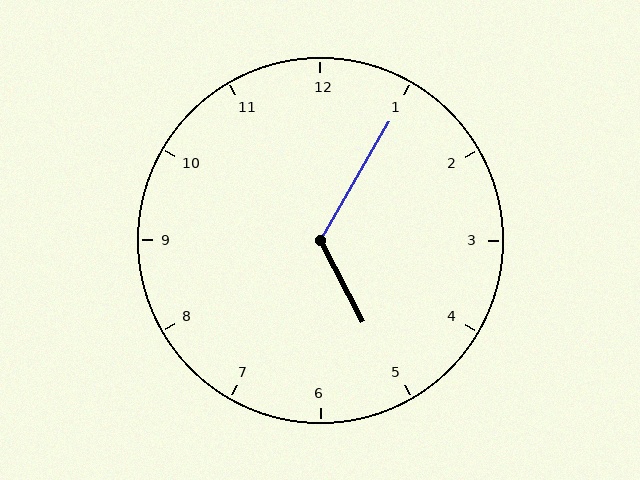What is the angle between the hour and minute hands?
Approximately 122 degrees.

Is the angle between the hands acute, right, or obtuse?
It is obtuse.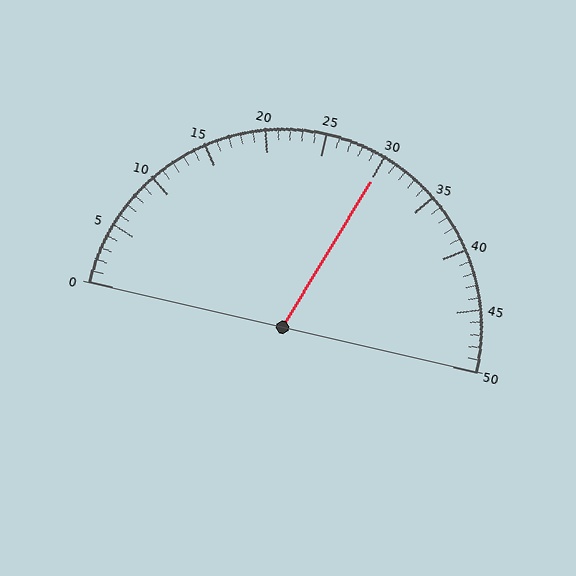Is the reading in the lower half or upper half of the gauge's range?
The reading is in the upper half of the range (0 to 50).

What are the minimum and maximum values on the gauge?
The gauge ranges from 0 to 50.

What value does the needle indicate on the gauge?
The needle indicates approximately 30.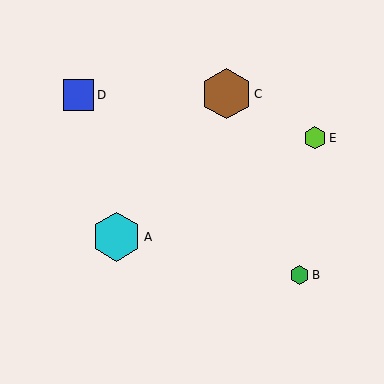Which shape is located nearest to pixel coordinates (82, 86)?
The blue square (labeled D) at (79, 95) is nearest to that location.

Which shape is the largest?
The brown hexagon (labeled C) is the largest.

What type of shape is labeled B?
Shape B is a green hexagon.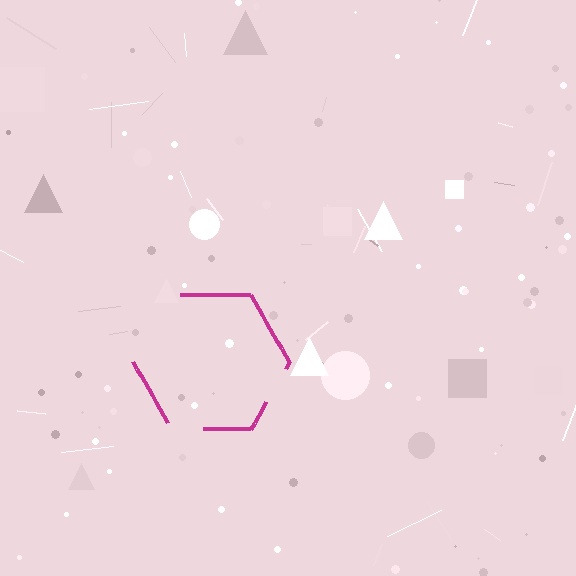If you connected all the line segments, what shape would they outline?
They would outline a hexagon.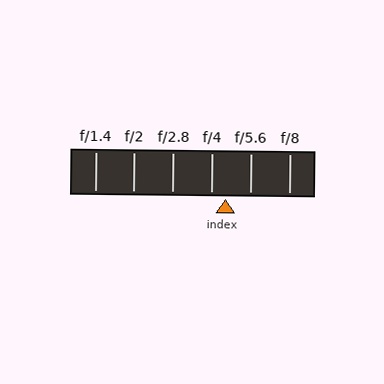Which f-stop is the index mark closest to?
The index mark is closest to f/4.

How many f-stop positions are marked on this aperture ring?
There are 6 f-stop positions marked.